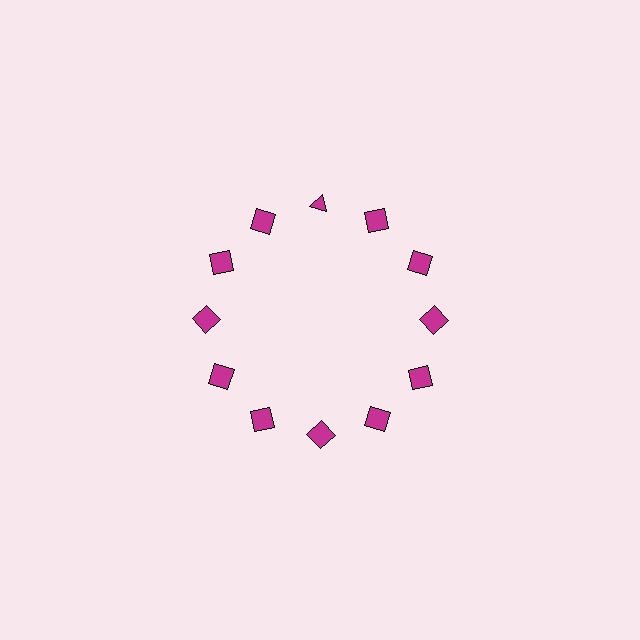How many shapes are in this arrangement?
There are 12 shapes arranged in a ring pattern.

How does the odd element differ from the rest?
It has a different shape: triangle instead of square.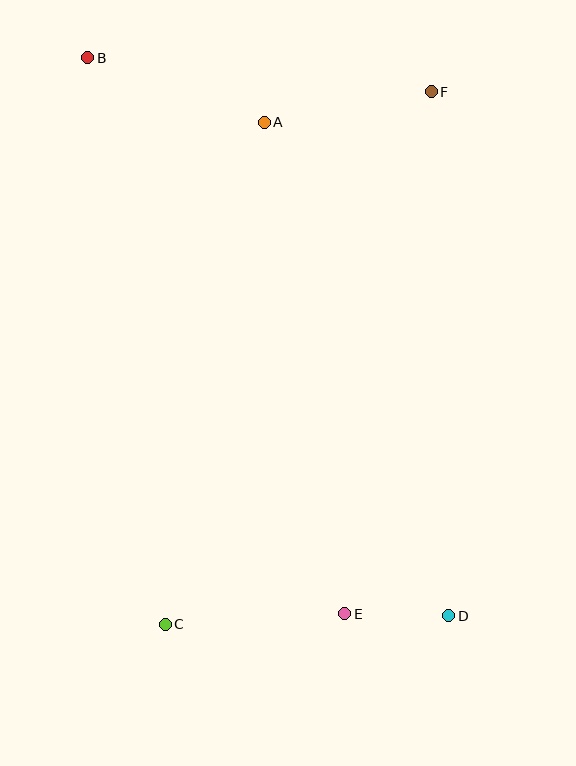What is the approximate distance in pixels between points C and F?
The distance between C and F is approximately 595 pixels.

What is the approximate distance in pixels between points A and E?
The distance between A and E is approximately 498 pixels.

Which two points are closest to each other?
Points D and E are closest to each other.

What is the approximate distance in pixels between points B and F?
The distance between B and F is approximately 345 pixels.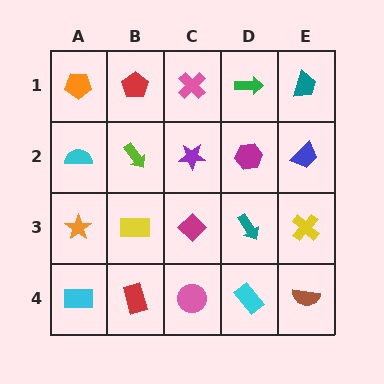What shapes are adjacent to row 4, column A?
An orange star (row 3, column A), a red rectangle (row 4, column B).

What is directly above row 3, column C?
A purple star.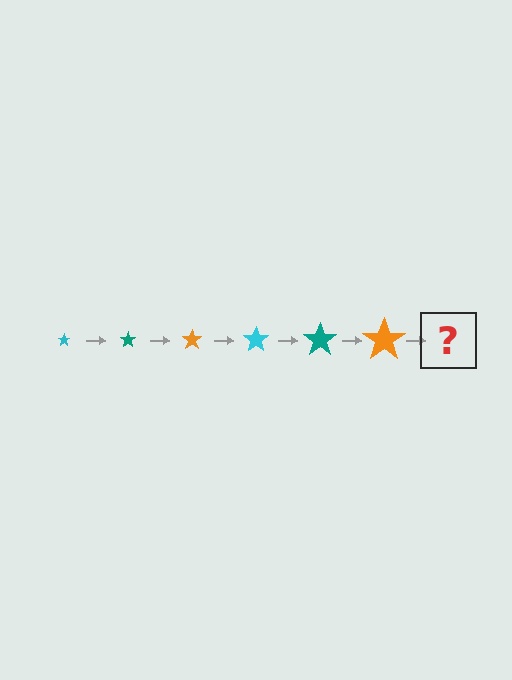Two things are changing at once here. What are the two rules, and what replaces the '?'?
The two rules are that the star grows larger each step and the color cycles through cyan, teal, and orange. The '?' should be a cyan star, larger than the previous one.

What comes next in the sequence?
The next element should be a cyan star, larger than the previous one.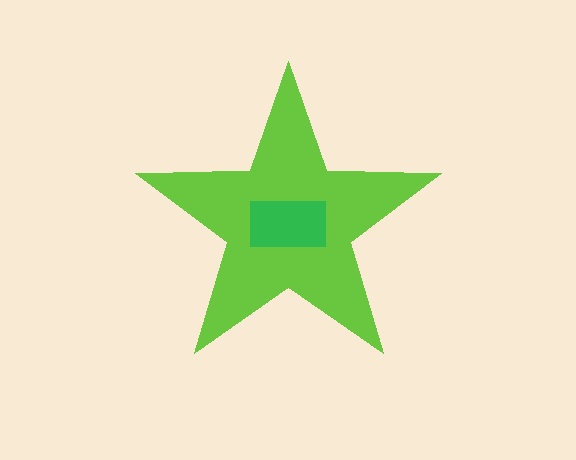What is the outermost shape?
The lime star.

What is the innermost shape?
The green rectangle.